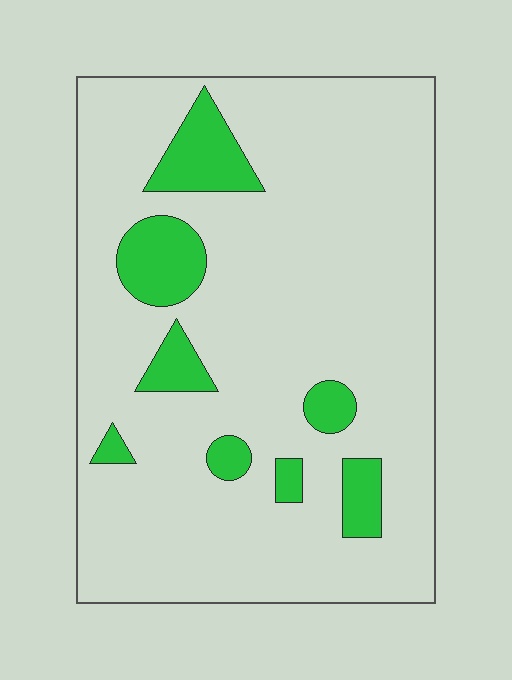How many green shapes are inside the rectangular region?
8.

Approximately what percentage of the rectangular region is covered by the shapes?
Approximately 15%.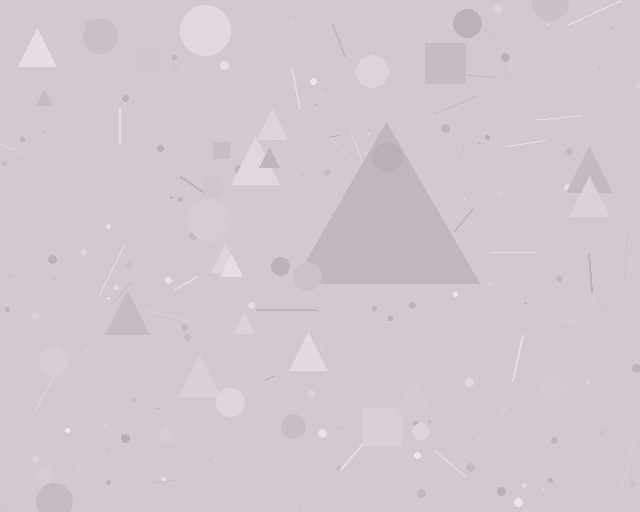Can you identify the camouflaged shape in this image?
The camouflaged shape is a triangle.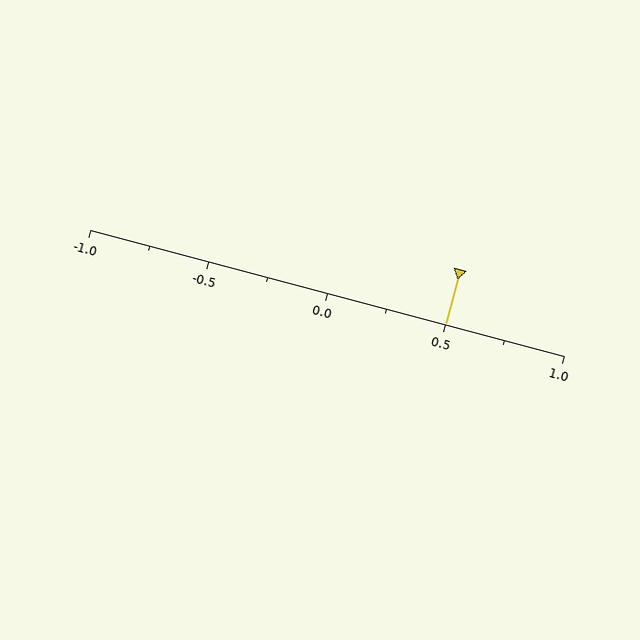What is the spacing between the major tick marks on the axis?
The major ticks are spaced 0.5 apart.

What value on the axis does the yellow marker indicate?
The marker indicates approximately 0.5.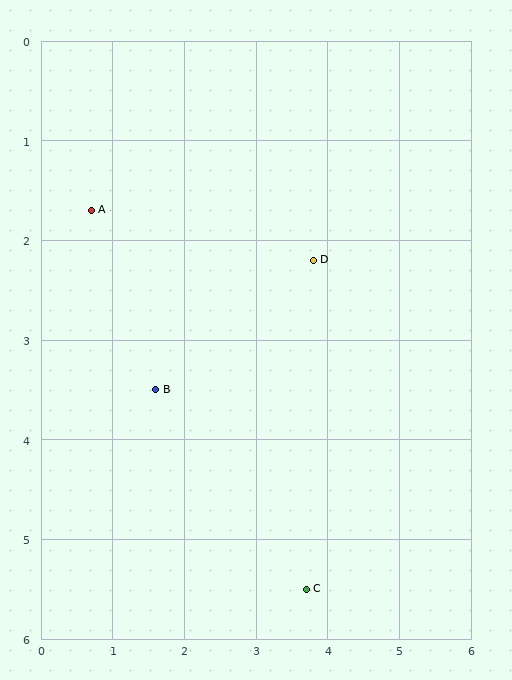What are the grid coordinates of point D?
Point D is at approximately (3.8, 2.2).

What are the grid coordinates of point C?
Point C is at approximately (3.7, 5.5).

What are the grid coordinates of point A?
Point A is at approximately (0.7, 1.7).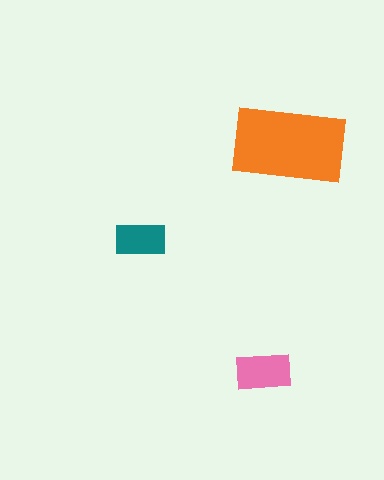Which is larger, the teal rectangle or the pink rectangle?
The pink one.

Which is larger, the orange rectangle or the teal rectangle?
The orange one.